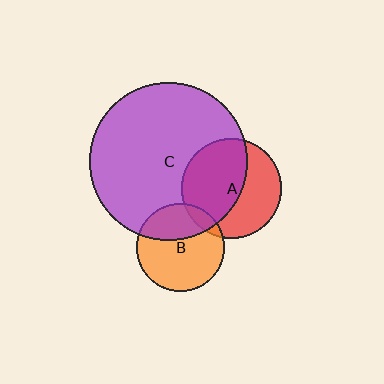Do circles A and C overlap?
Yes.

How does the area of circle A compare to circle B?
Approximately 1.3 times.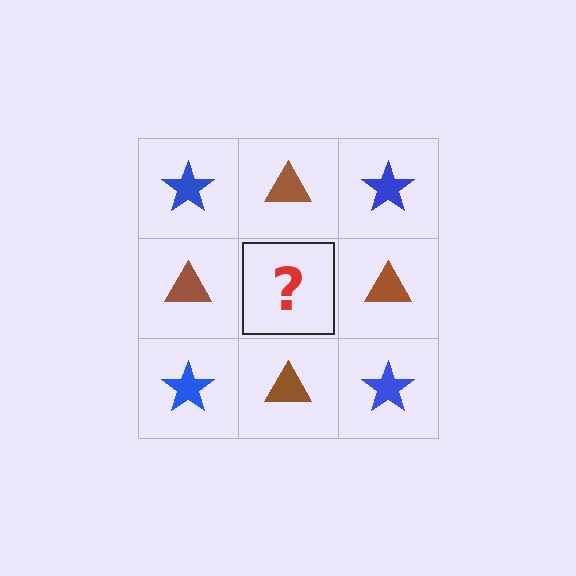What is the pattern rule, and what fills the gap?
The rule is that it alternates blue star and brown triangle in a checkerboard pattern. The gap should be filled with a blue star.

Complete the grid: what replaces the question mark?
The question mark should be replaced with a blue star.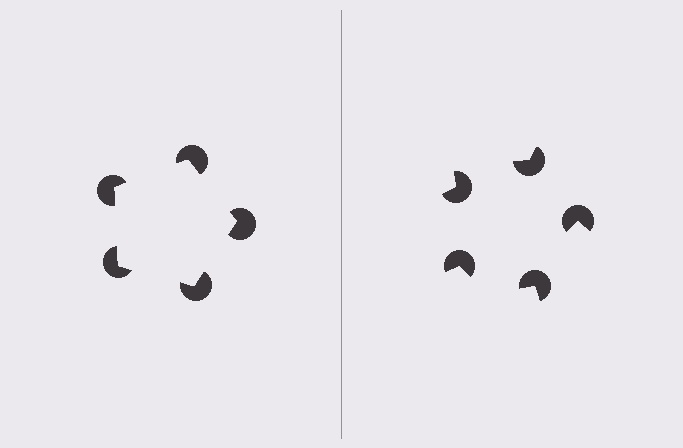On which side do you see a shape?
An illusory pentagon appears on the left side. On the right side the wedge cuts are rotated, so no coherent shape forms.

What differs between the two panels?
The pac-man discs are positioned identically on both sides; only the wedge orientations differ. On the left they align to a pentagon; on the right they are misaligned.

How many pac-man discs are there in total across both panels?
10 — 5 on each side.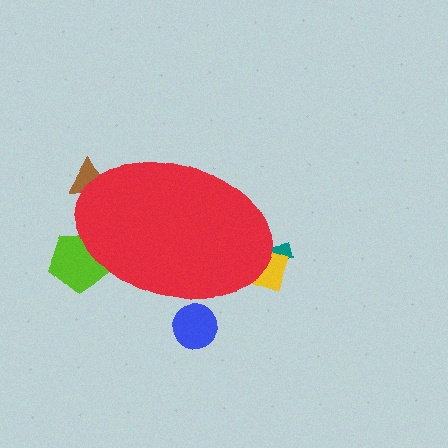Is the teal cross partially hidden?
Yes, the teal cross is partially hidden behind the red ellipse.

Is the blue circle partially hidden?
Yes, the blue circle is partially hidden behind the red ellipse.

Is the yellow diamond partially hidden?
Yes, the yellow diamond is partially hidden behind the red ellipse.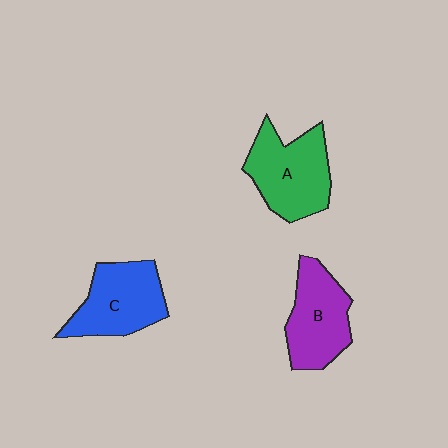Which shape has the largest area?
Shape A (green).